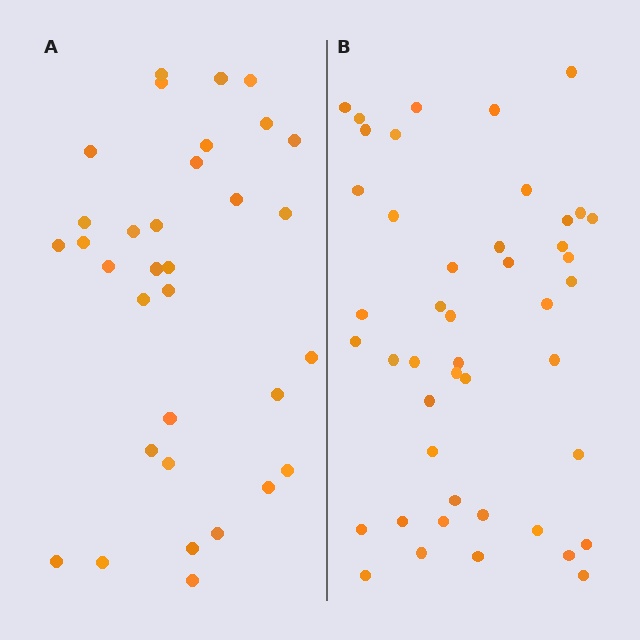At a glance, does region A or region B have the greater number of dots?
Region B (the right region) has more dots.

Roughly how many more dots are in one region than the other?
Region B has roughly 12 or so more dots than region A.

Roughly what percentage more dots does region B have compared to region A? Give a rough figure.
About 35% more.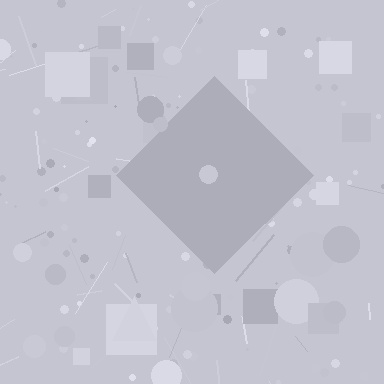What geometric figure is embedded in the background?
A diamond is embedded in the background.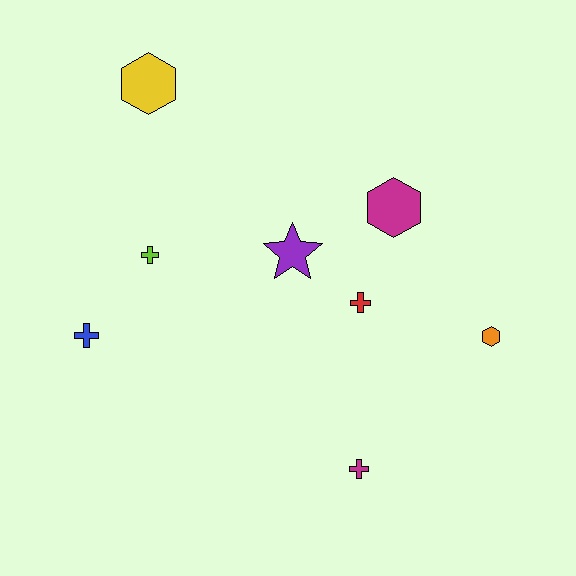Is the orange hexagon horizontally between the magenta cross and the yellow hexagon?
No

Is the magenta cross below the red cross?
Yes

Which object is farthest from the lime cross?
The orange hexagon is farthest from the lime cross.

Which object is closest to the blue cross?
The lime cross is closest to the blue cross.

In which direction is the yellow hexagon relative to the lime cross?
The yellow hexagon is above the lime cross.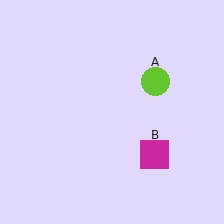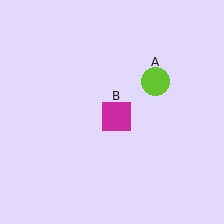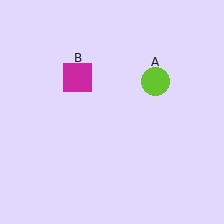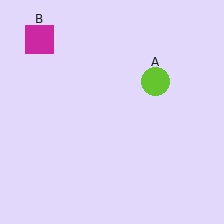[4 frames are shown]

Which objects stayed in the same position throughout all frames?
Lime circle (object A) remained stationary.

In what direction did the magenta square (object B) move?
The magenta square (object B) moved up and to the left.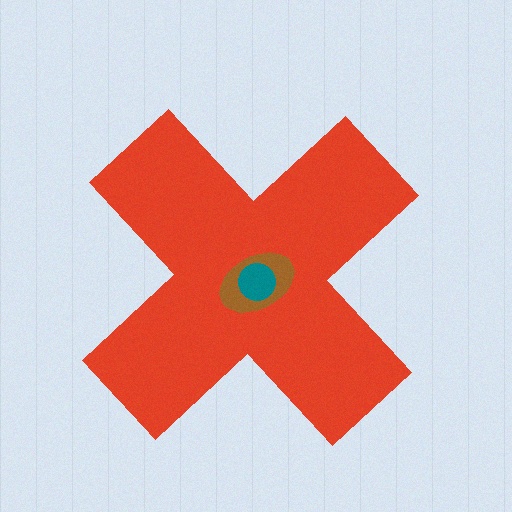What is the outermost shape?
The red cross.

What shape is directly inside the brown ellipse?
The teal circle.